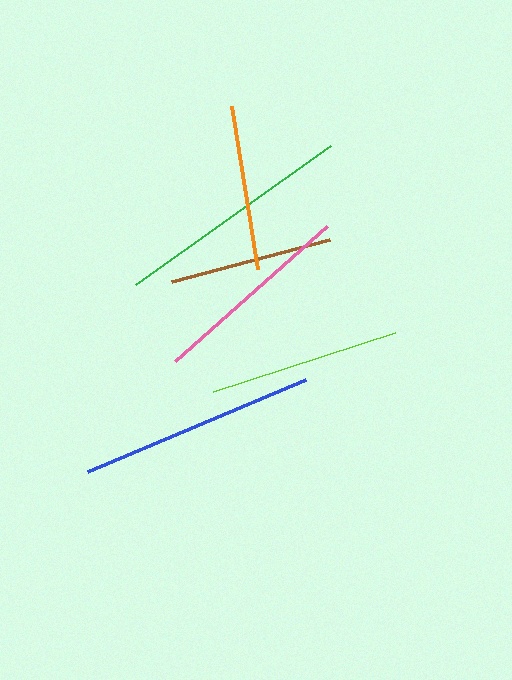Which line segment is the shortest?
The brown line is the shortest at approximately 163 pixels.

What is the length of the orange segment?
The orange segment is approximately 165 pixels long.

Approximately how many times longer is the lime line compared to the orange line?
The lime line is approximately 1.2 times the length of the orange line.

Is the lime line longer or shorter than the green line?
The green line is longer than the lime line.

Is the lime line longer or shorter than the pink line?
The pink line is longer than the lime line.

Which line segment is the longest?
The green line is the longest at approximately 239 pixels.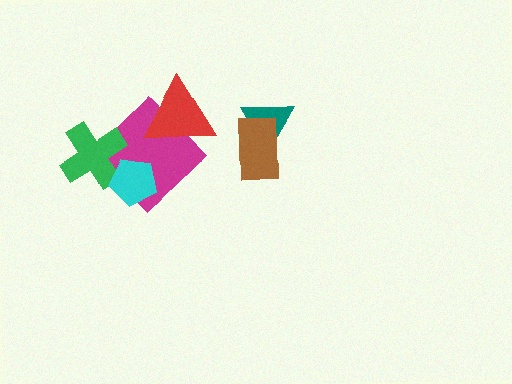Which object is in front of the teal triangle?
The brown rectangle is in front of the teal triangle.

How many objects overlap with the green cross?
2 objects overlap with the green cross.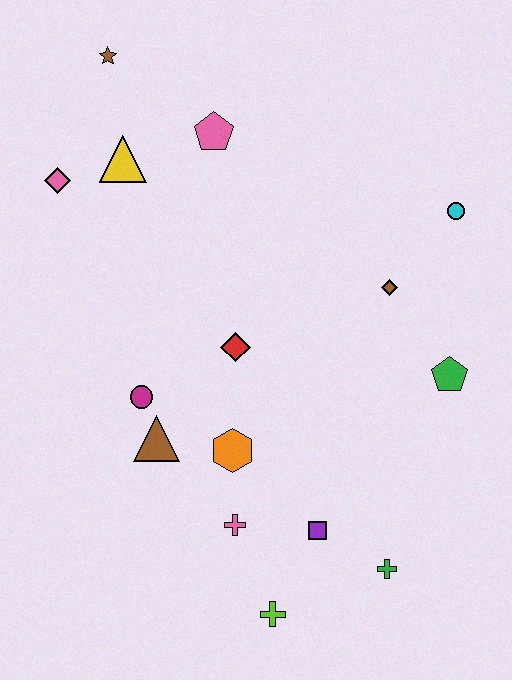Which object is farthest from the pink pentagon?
The lime cross is farthest from the pink pentagon.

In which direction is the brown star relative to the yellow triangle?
The brown star is above the yellow triangle.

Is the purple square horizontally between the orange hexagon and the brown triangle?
No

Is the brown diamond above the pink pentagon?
No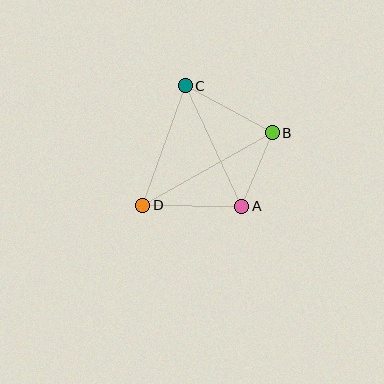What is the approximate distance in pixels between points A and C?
The distance between A and C is approximately 133 pixels.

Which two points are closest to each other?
Points A and B are closest to each other.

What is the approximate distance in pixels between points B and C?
The distance between B and C is approximately 99 pixels.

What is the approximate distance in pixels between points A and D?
The distance between A and D is approximately 99 pixels.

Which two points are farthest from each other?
Points B and D are farthest from each other.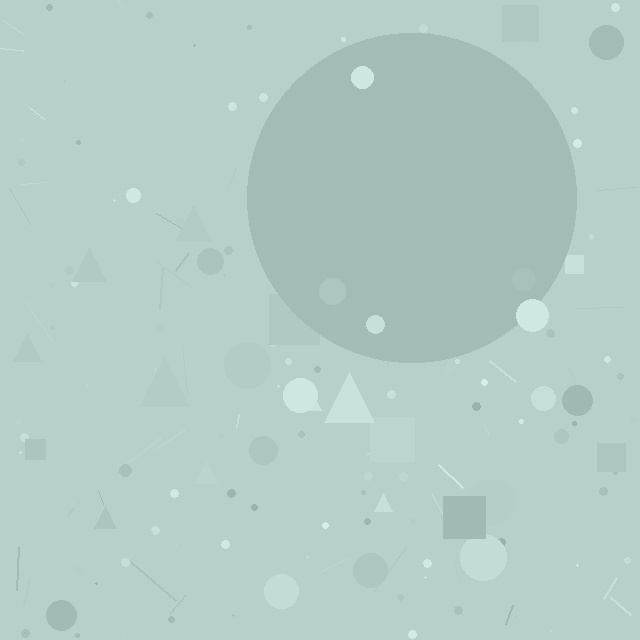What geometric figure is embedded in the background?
A circle is embedded in the background.